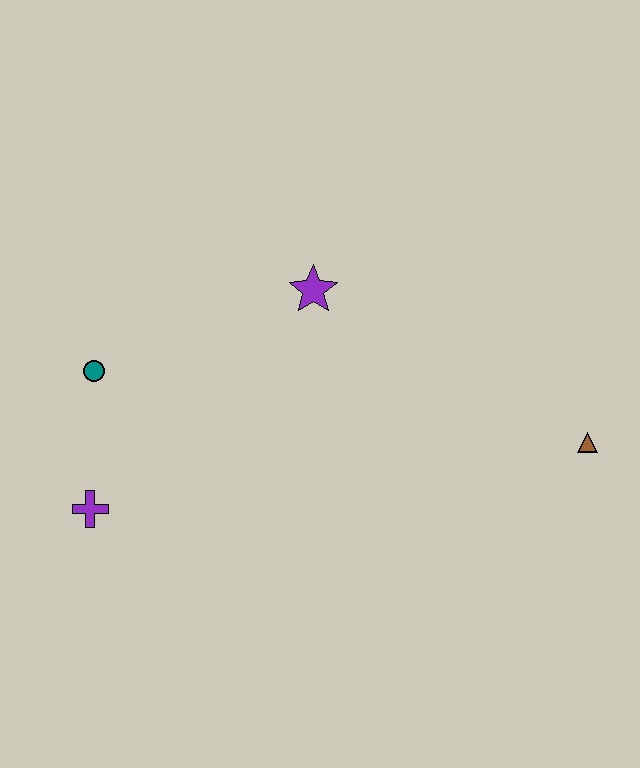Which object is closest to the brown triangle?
The purple star is closest to the brown triangle.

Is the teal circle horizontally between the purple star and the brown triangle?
No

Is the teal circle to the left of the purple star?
Yes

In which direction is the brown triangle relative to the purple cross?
The brown triangle is to the right of the purple cross.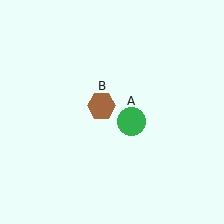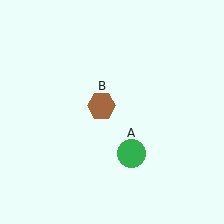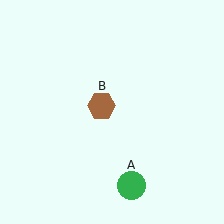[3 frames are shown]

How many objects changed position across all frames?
1 object changed position: green circle (object A).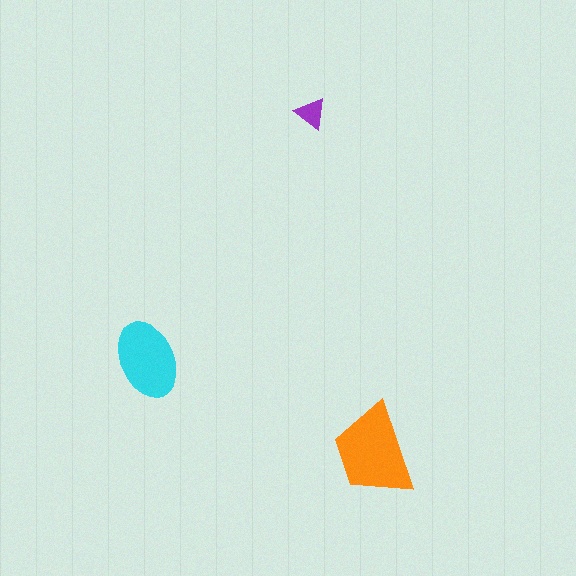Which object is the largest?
The orange trapezoid.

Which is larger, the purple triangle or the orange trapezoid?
The orange trapezoid.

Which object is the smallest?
The purple triangle.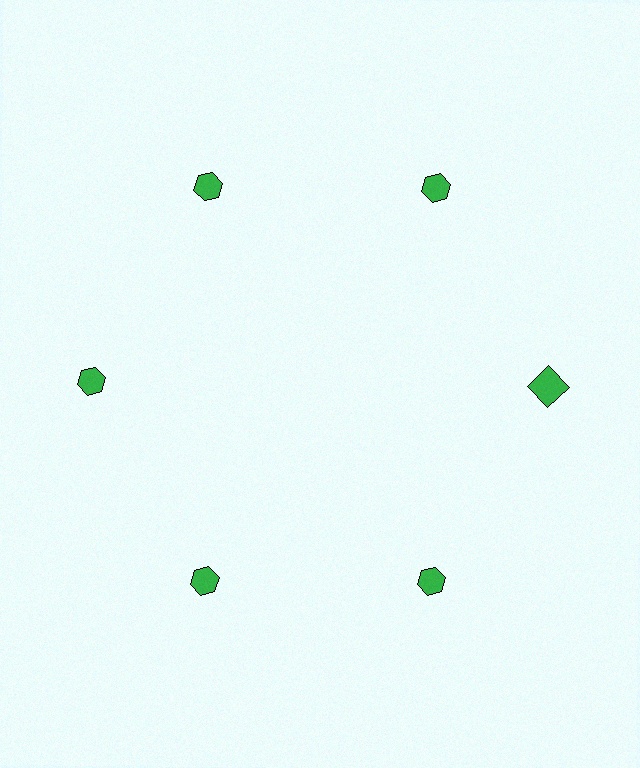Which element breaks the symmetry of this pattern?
The green square at roughly the 3 o'clock position breaks the symmetry. All other shapes are green hexagons.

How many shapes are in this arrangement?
There are 6 shapes arranged in a ring pattern.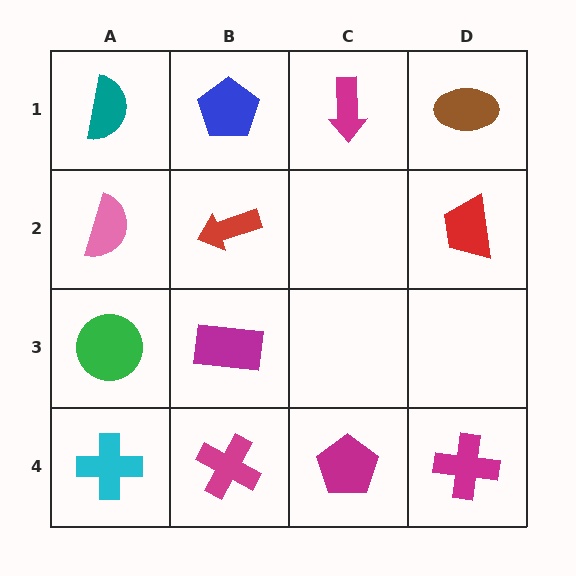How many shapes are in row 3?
2 shapes.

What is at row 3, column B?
A magenta rectangle.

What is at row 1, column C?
A magenta arrow.